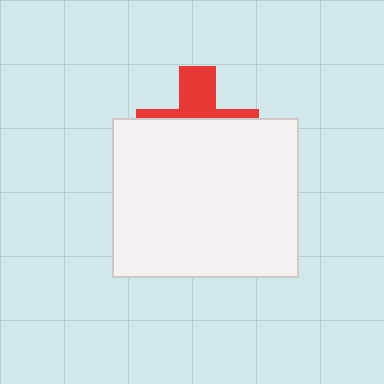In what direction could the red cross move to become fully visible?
The red cross could move up. That would shift it out from behind the white rectangle entirely.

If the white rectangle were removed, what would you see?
You would see the complete red cross.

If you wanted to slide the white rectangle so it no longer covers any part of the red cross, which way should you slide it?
Slide it down — that is the most direct way to separate the two shapes.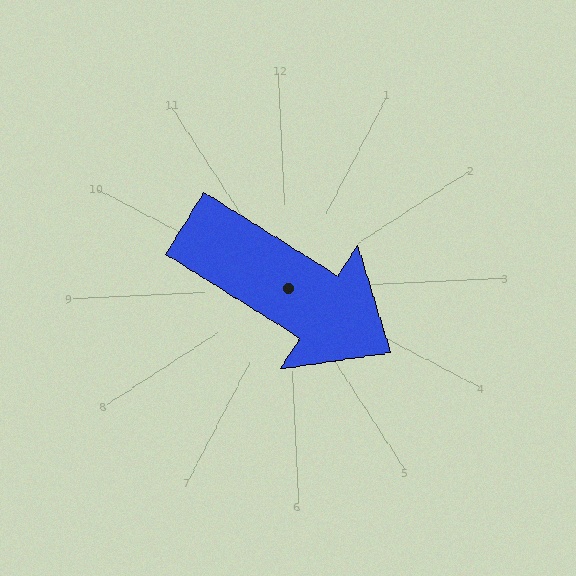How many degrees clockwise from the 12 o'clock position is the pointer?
Approximately 125 degrees.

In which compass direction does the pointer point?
Southeast.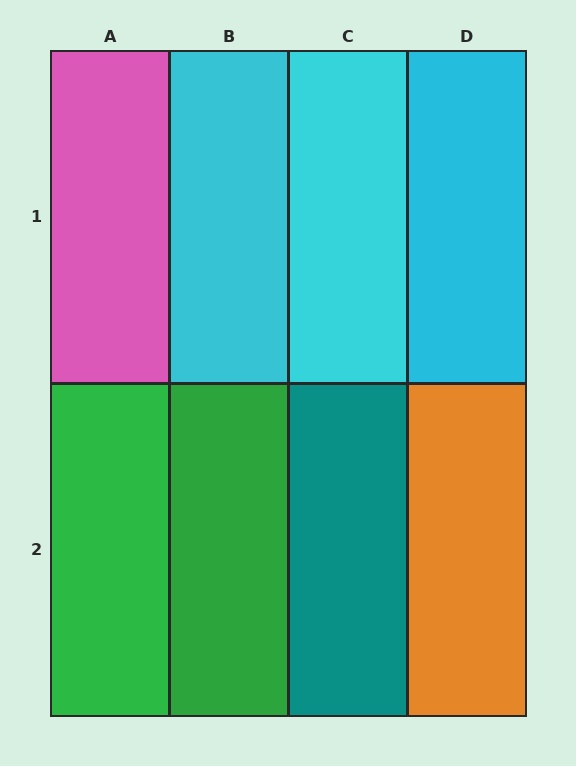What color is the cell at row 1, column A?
Pink.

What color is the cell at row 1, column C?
Cyan.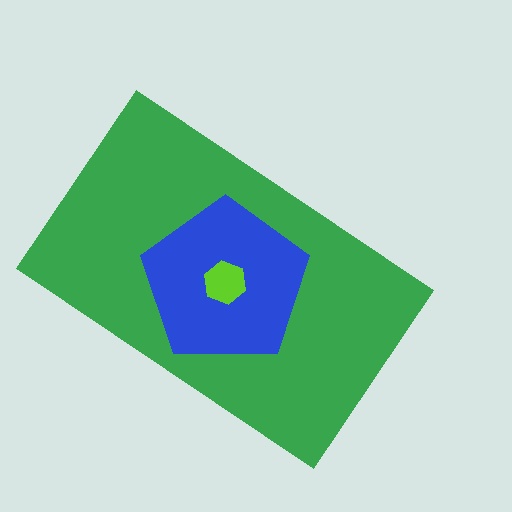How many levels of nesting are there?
3.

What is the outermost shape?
The green rectangle.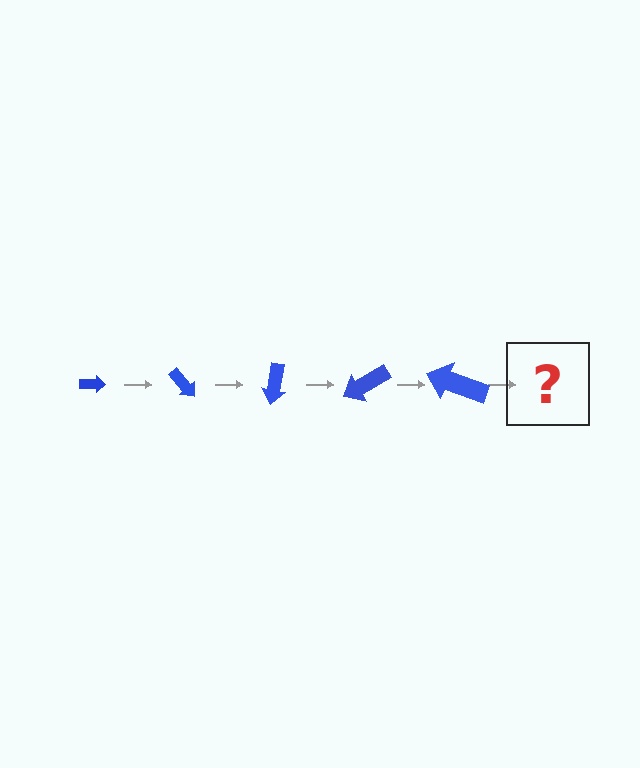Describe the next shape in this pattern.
It should be an arrow, larger than the previous one and rotated 250 degrees from the start.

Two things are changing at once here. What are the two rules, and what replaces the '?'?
The two rules are that the arrow grows larger each step and it rotates 50 degrees each step. The '?' should be an arrow, larger than the previous one and rotated 250 degrees from the start.